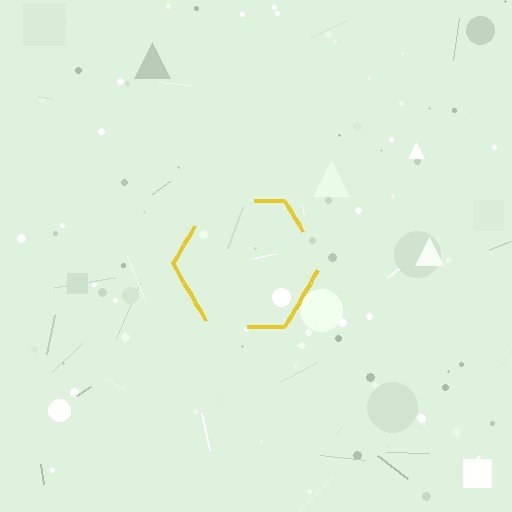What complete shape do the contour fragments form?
The contour fragments form a hexagon.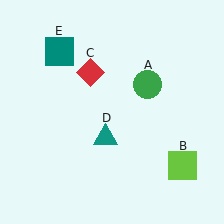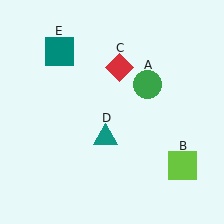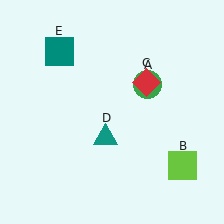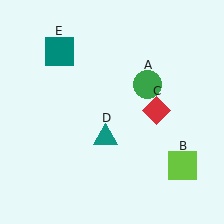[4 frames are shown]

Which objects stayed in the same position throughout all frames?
Green circle (object A) and lime square (object B) and teal triangle (object D) and teal square (object E) remained stationary.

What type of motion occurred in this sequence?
The red diamond (object C) rotated clockwise around the center of the scene.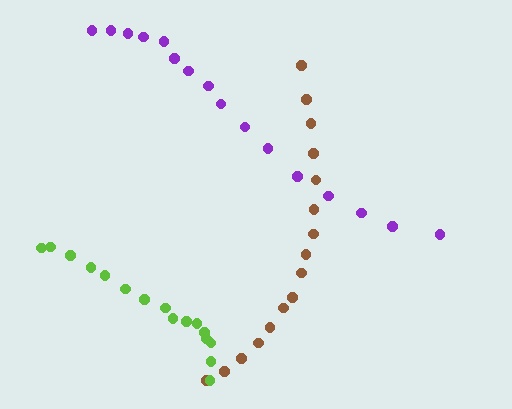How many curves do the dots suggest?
There are 3 distinct paths.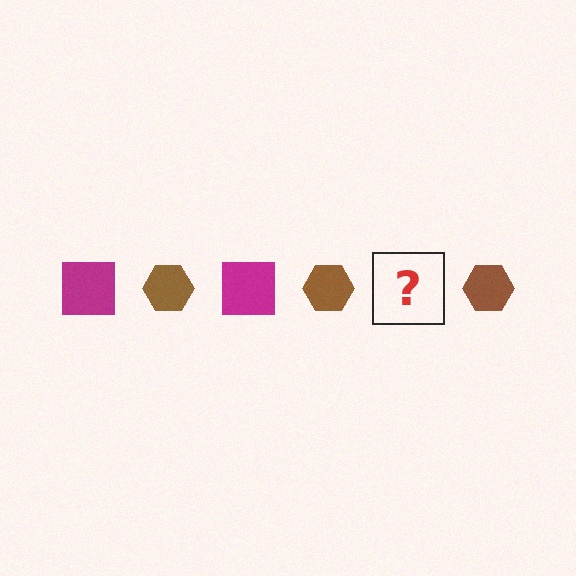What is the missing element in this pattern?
The missing element is a magenta square.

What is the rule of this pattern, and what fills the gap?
The rule is that the pattern alternates between magenta square and brown hexagon. The gap should be filled with a magenta square.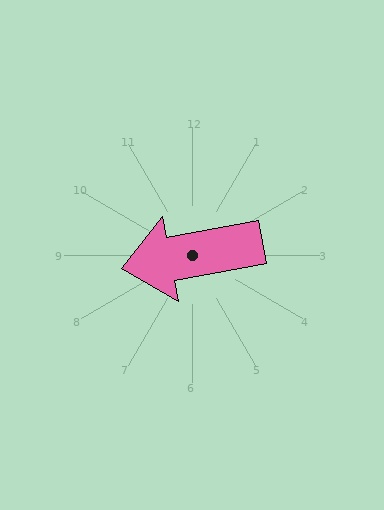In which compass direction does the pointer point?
West.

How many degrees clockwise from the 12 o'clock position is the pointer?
Approximately 259 degrees.